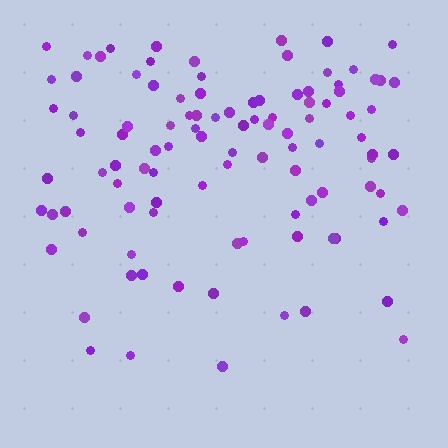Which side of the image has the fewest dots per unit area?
The bottom.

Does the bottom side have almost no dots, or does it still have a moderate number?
Still a moderate number, just noticeably fewer than the top.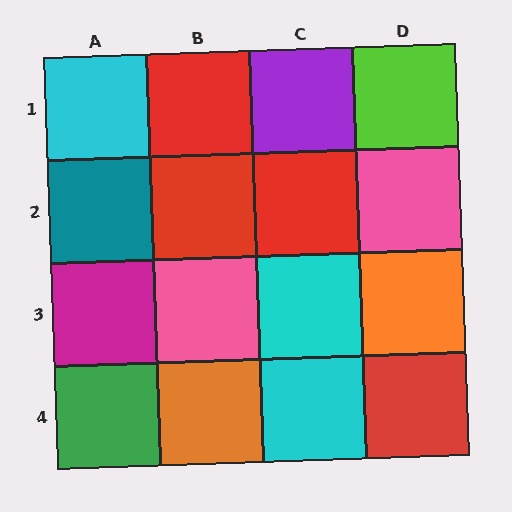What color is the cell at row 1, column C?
Purple.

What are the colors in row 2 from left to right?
Teal, red, red, pink.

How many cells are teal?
1 cell is teal.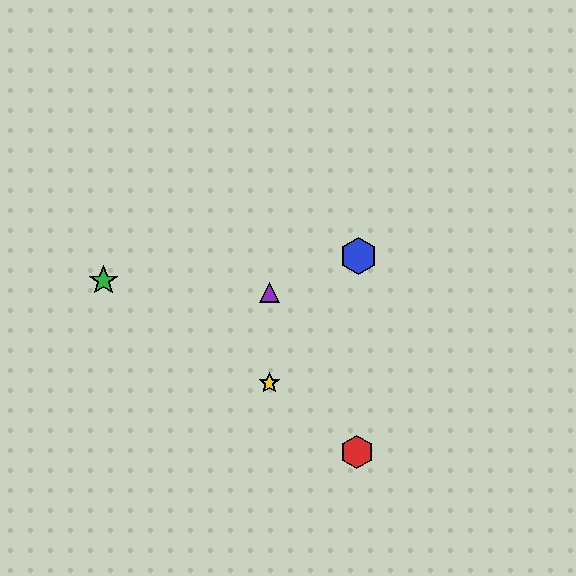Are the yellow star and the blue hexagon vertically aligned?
No, the yellow star is at x≈269 and the blue hexagon is at x≈359.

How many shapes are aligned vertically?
2 shapes (the yellow star, the purple triangle) are aligned vertically.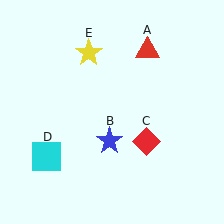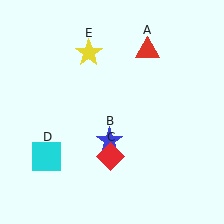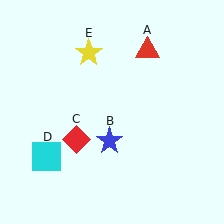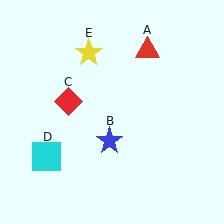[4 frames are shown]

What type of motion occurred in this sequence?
The red diamond (object C) rotated clockwise around the center of the scene.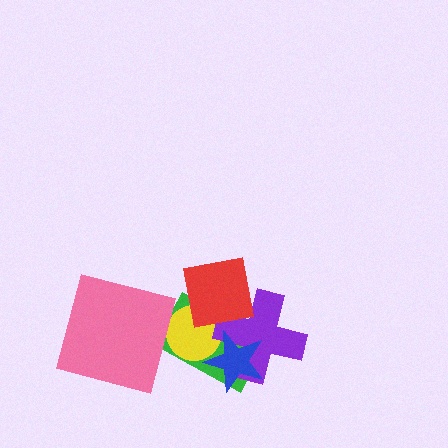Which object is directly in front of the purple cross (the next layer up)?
The red square is directly in front of the purple cross.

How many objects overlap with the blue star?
3 objects overlap with the blue star.